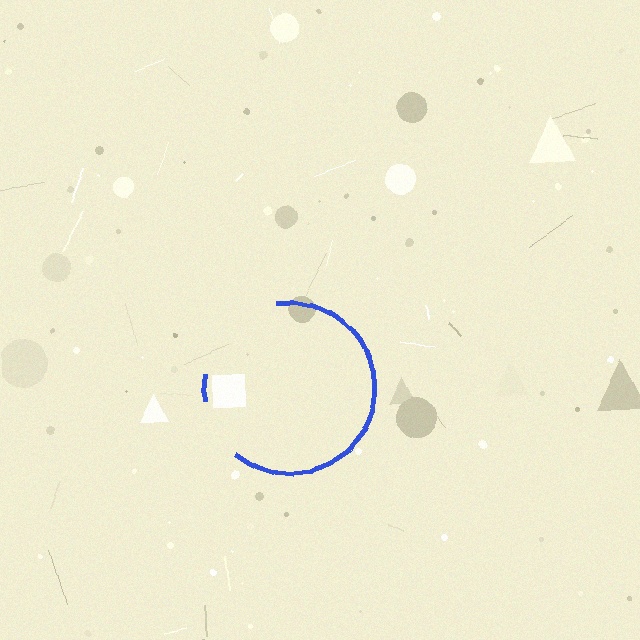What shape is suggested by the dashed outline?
The dashed outline suggests a circle.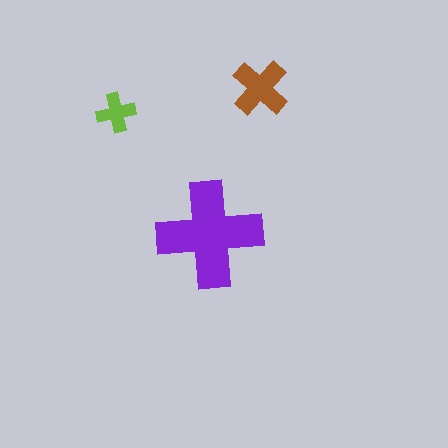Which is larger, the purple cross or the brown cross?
The purple one.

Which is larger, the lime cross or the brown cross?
The brown one.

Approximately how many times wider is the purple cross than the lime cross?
About 2.5 times wider.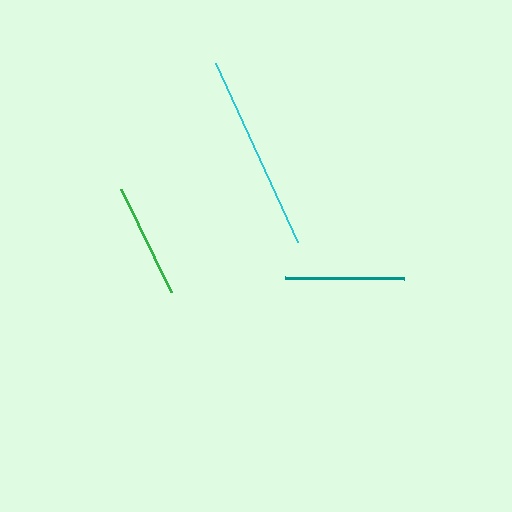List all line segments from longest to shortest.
From longest to shortest: cyan, teal, green.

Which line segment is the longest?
The cyan line is the longest at approximately 197 pixels.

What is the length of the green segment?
The green segment is approximately 115 pixels long.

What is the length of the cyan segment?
The cyan segment is approximately 197 pixels long.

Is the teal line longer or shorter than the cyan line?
The cyan line is longer than the teal line.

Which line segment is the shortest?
The green line is the shortest at approximately 115 pixels.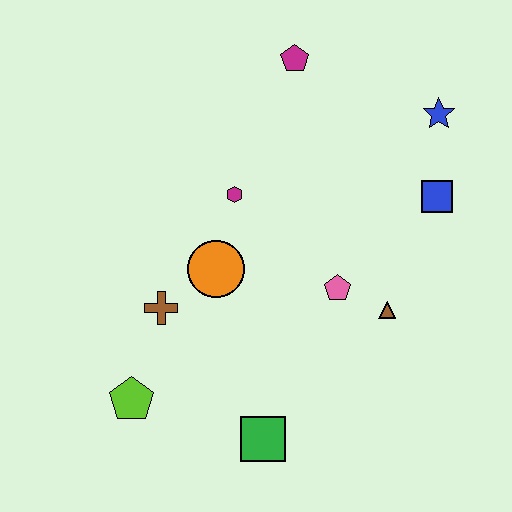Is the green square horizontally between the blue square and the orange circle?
Yes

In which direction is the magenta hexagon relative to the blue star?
The magenta hexagon is to the left of the blue star.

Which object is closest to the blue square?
The blue star is closest to the blue square.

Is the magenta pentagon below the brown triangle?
No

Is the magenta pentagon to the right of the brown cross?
Yes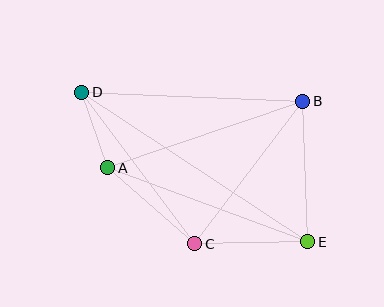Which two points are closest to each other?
Points A and D are closest to each other.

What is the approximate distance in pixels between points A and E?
The distance between A and E is approximately 213 pixels.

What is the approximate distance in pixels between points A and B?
The distance between A and B is approximately 206 pixels.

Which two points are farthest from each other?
Points D and E are farthest from each other.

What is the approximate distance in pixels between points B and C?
The distance between B and C is approximately 179 pixels.